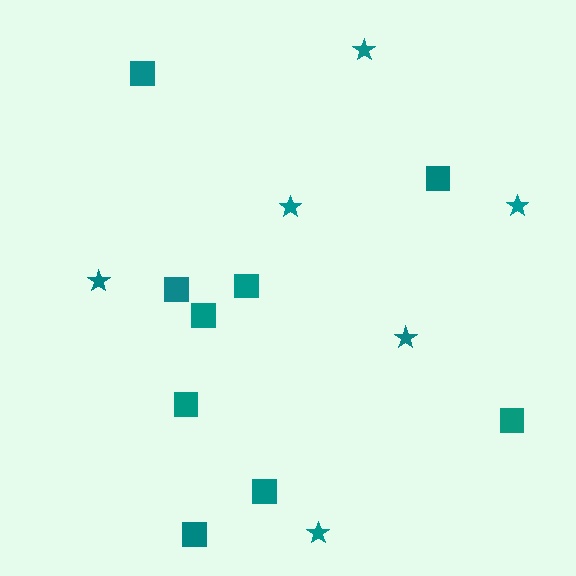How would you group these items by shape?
There are 2 groups: one group of squares (9) and one group of stars (6).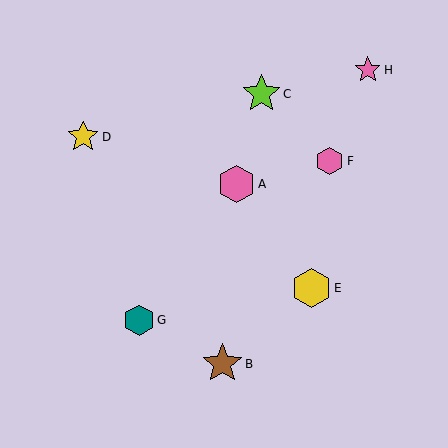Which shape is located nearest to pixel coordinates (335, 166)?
The pink hexagon (labeled F) at (330, 161) is nearest to that location.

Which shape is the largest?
The brown star (labeled B) is the largest.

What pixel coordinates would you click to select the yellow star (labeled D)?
Click at (83, 137) to select the yellow star D.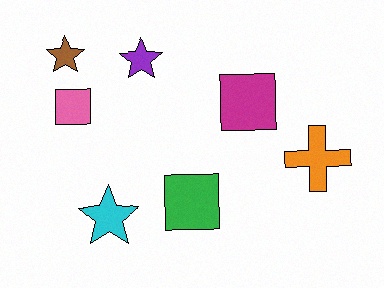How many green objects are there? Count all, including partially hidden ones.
There is 1 green object.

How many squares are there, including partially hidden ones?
There are 3 squares.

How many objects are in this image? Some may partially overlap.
There are 7 objects.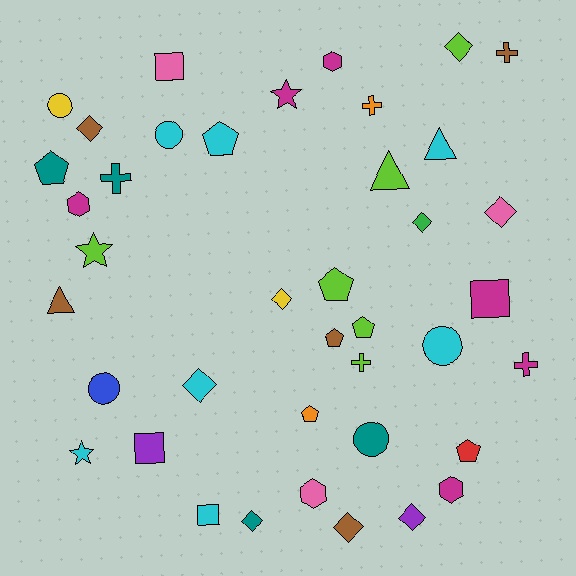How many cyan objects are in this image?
There are 7 cyan objects.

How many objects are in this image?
There are 40 objects.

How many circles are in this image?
There are 5 circles.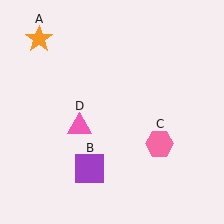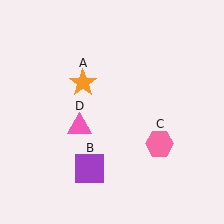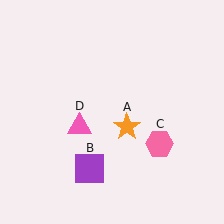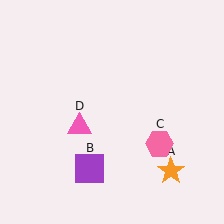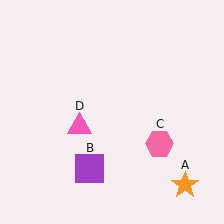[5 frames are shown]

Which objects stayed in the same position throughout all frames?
Purple square (object B) and pink hexagon (object C) and pink triangle (object D) remained stationary.